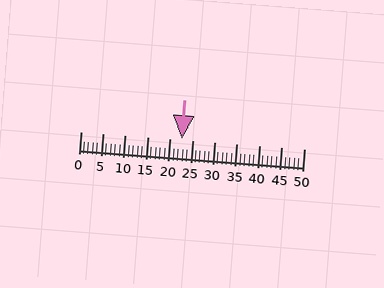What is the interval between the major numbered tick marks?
The major tick marks are spaced 5 units apart.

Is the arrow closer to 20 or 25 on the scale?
The arrow is closer to 25.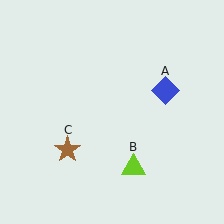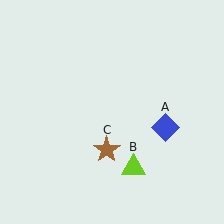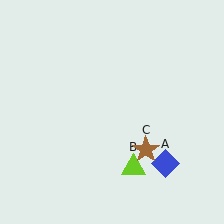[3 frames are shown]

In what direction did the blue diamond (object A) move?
The blue diamond (object A) moved down.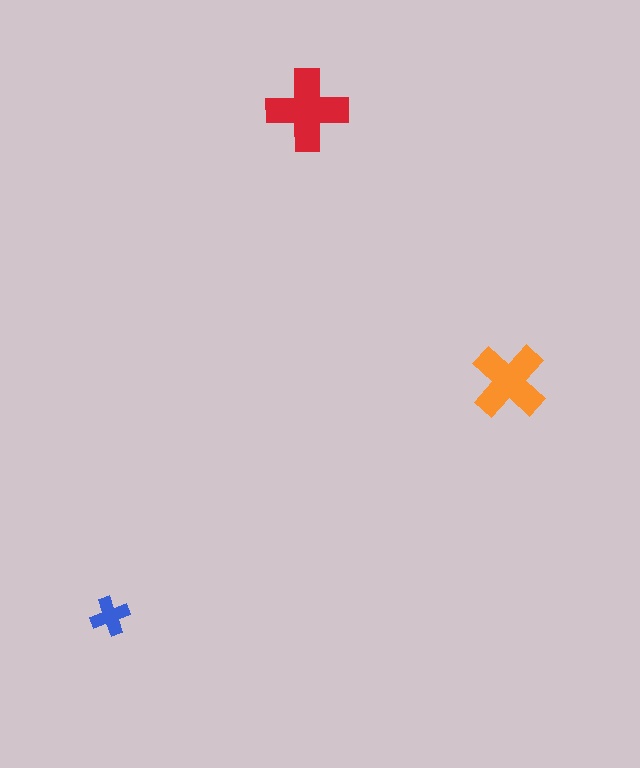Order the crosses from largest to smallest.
the red one, the orange one, the blue one.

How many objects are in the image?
There are 3 objects in the image.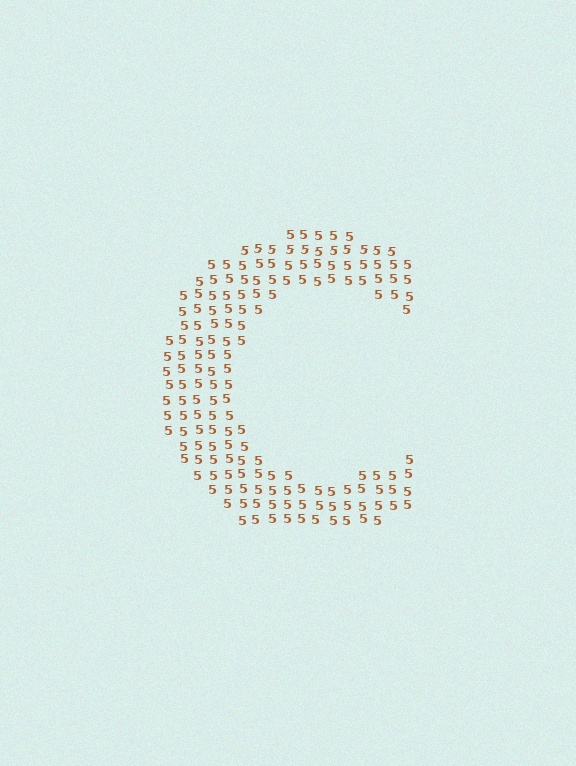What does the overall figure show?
The overall figure shows the letter C.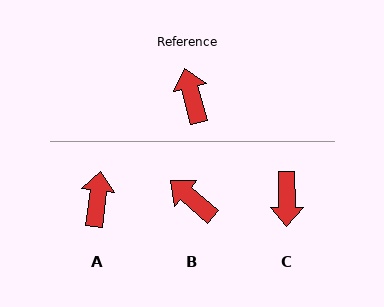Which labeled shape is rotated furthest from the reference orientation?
C, about 166 degrees away.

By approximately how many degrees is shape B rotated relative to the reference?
Approximately 35 degrees counter-clockwise.